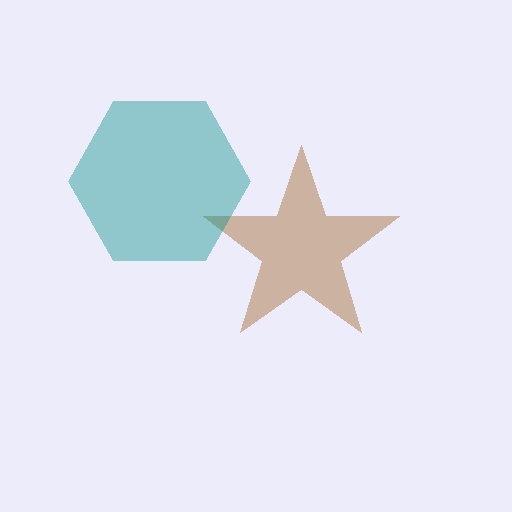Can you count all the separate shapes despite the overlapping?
Yes, there are 2 separate shapes.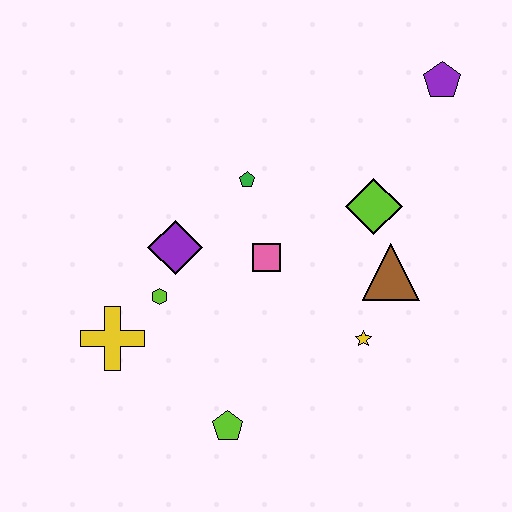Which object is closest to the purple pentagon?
The lime diamond is closest to the purple pentagon.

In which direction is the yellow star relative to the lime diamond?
The yellow star is below the lime diamond.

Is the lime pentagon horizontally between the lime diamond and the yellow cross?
Yes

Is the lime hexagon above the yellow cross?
Yes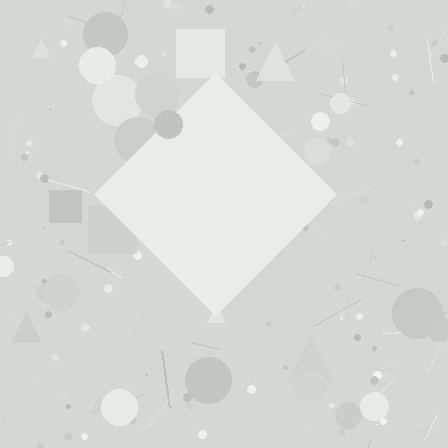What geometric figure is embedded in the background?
A diamond is embedded in the background.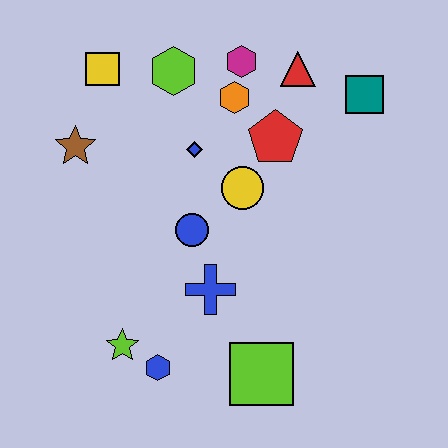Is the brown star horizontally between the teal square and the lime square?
No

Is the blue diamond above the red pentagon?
No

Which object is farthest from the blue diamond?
The lime square is farthest from the blue diamond.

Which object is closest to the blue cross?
The blue circle is closest to the blue cross.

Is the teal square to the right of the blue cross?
Yes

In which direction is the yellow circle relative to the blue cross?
The yellow circle is above the blue cross.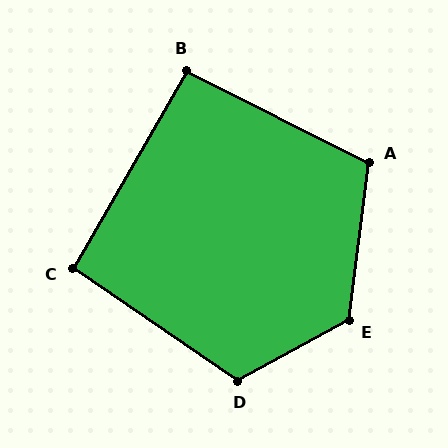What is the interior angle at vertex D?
Approximately 117 degrees (obtuse).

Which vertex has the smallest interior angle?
B, at approximately 93 degrees.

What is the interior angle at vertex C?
Approximately 94 degrees (approximately right).